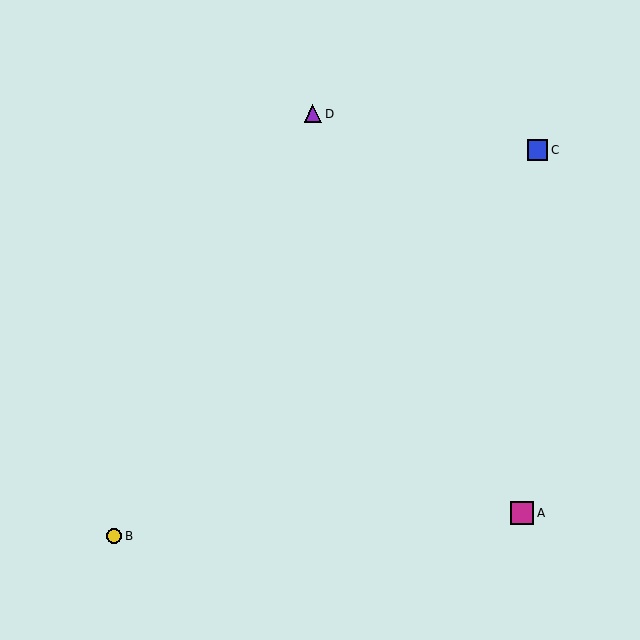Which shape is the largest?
The magenta square (labeled A) is the largest.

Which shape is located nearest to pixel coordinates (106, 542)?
The yellow circle (labeled B) at (114, 536) is nearest to that location.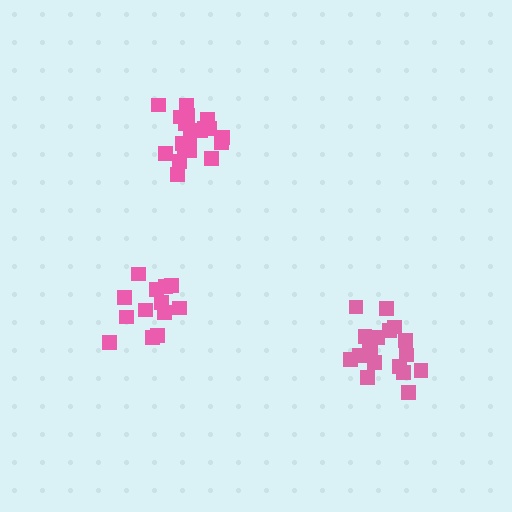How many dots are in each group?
Group 1: 13 dots, Group 2: 19 dots, Group 3: 18 dots (50 total).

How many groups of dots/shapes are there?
There are 3 groups.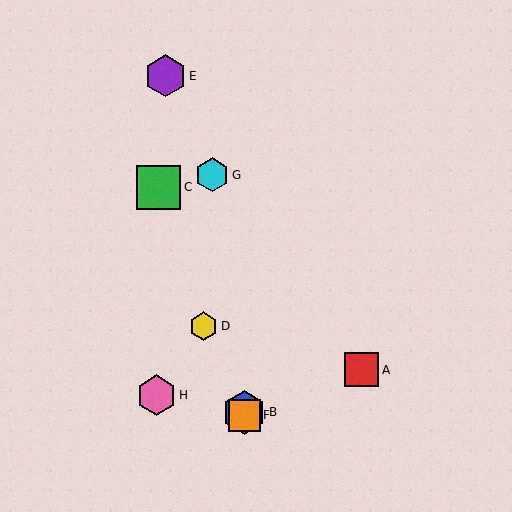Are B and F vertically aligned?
Yes, both are at x≈244.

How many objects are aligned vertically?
2 objects (B, F) are aligned vertically.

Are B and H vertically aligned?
No, B is at x≈244 and H is at x≈156.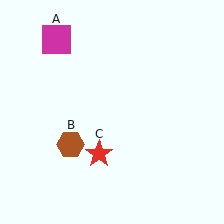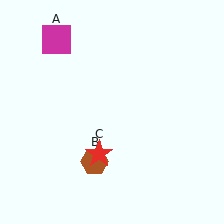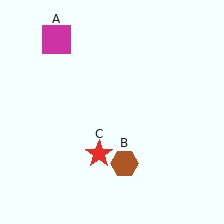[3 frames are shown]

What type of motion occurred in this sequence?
The brown hexagon (object B) rotated counterclockwise around the center of the scene.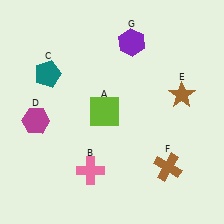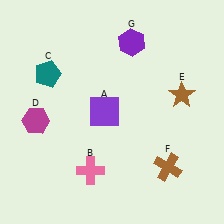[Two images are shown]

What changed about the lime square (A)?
In Image 1, A is lime. In Image 2, it changed to purple.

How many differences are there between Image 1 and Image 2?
There is 1 difference between the two images.